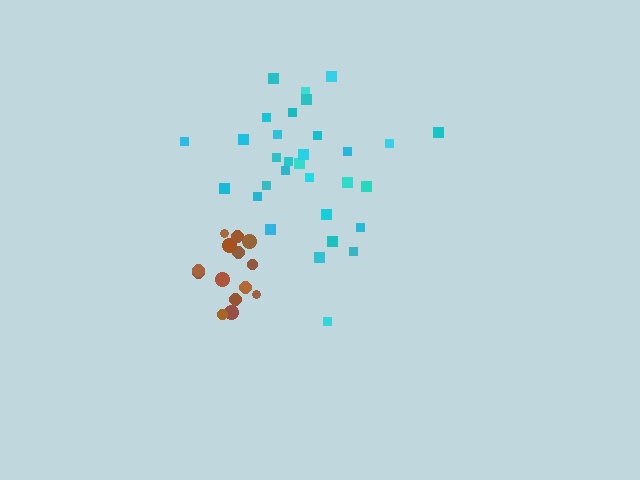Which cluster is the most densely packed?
Brown.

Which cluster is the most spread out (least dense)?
Cyan.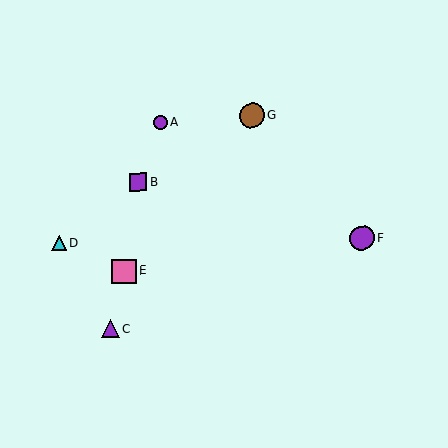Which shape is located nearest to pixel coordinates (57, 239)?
The cyan triangle (labeled D) at (59, 243) is nearest to that location.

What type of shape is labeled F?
Shape F is a purple circle.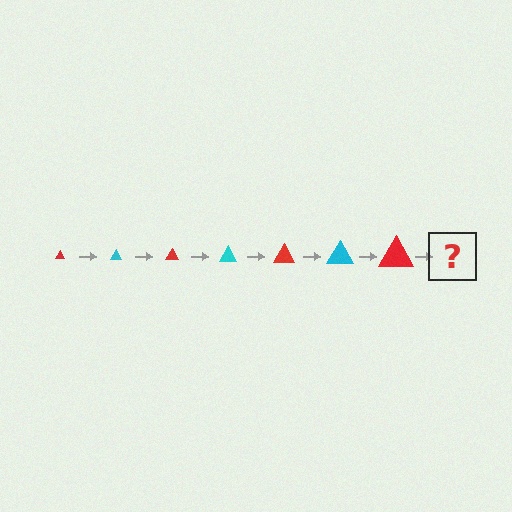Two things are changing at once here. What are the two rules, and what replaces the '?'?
The two rules are that the triangle grows larger each step and the color cycles through red and cyan. The '?' should be a cyan triangle, larger than the previous one.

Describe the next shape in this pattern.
It should be a cyan triangle, larger than the previous one.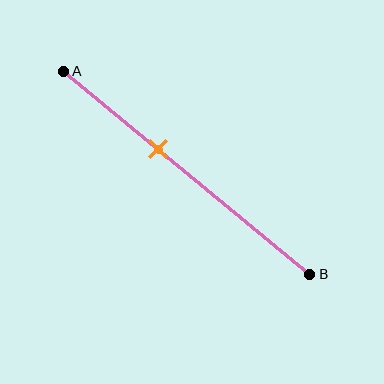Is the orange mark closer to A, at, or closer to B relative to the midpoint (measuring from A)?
The orange mark is closer to point A than the midpoint of segment AB.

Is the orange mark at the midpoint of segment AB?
No, the mark is at about 40% from A, not at the 50% midpoint.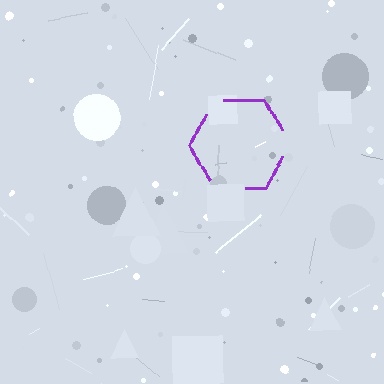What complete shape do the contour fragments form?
The contour fragments form a hexagon.